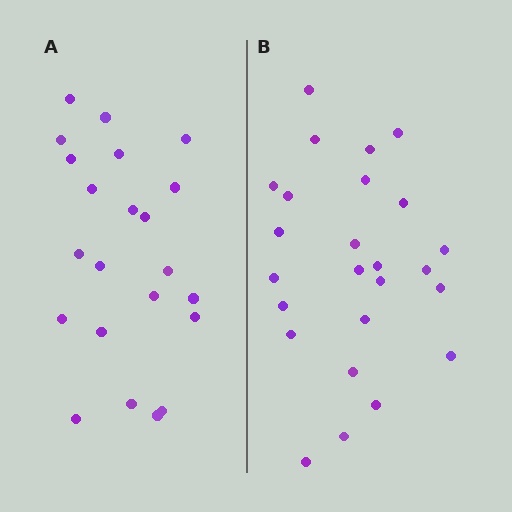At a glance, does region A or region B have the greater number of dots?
Region B (the right region) has more dots.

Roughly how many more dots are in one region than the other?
Region B has just a few more — roughly 2 or 3 more dots than region A.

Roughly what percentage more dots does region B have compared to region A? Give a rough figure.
About 15% more.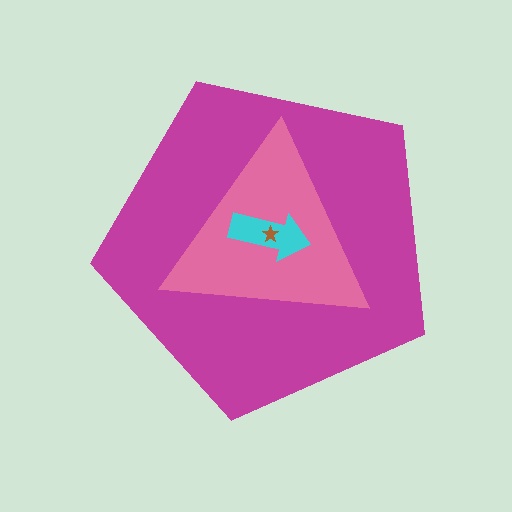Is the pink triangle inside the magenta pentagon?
Yes.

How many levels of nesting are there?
4.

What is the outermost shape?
The magenta pentagon.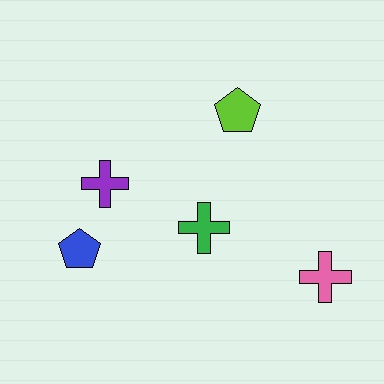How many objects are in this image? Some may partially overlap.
There are 5 objects.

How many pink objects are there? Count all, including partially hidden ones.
There is 1 pink object.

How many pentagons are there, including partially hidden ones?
There are 2 pentagons.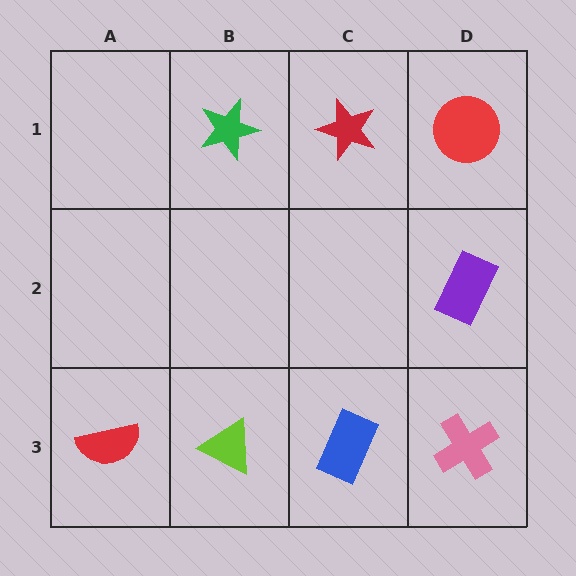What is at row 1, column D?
A red circle.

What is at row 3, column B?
A lime triangle.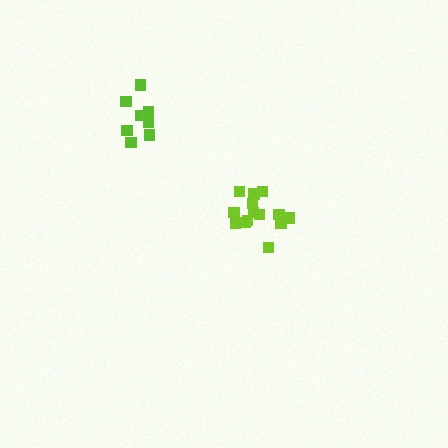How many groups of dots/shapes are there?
There are 2 groups.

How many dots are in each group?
Group 1: 14 dots, Group 2: 8 dots (22 total).